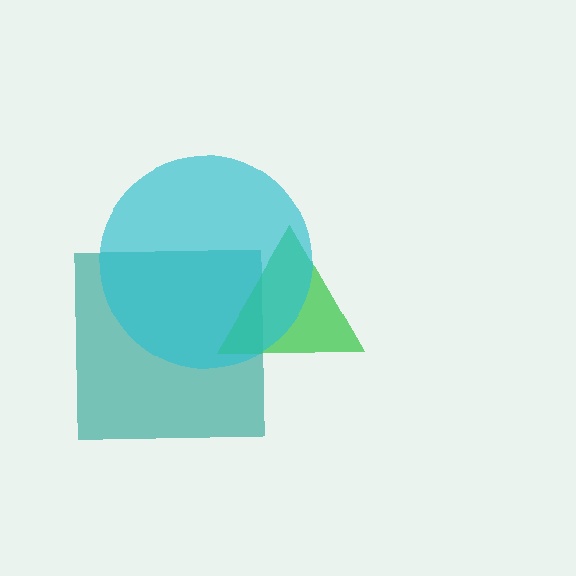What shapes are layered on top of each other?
The layered shapes are: a teal square, a green triangle, a cyan circle.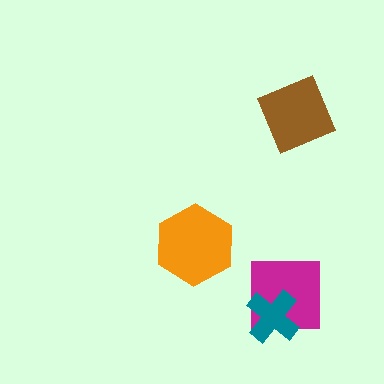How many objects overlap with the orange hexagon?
0 objects overlap with the orange hexagon.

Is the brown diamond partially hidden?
No, no other shape covers it.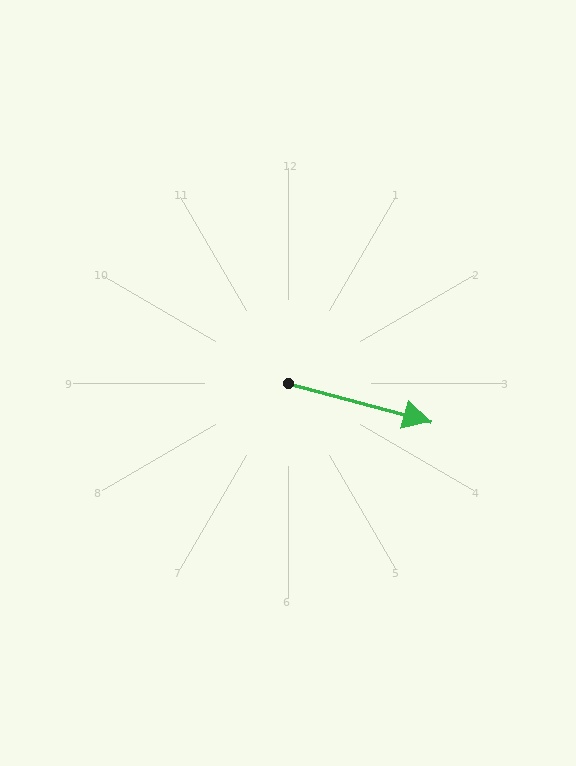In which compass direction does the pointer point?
East.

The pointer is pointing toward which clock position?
Roughly 4 o'clock.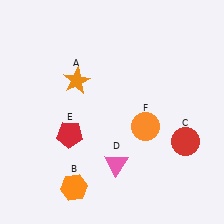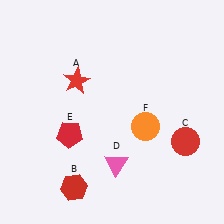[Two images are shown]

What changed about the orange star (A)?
In Image 1, A is orange. In Image 2, it changed to red.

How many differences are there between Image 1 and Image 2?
There are 2 differences between the two images.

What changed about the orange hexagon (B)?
In Image 1, B is orange. In Image 2, it changed to red.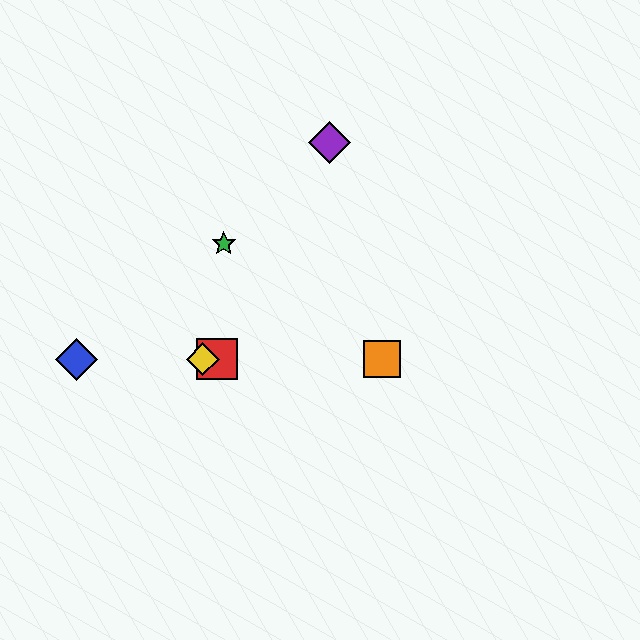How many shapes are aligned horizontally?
4 shapes (the red square, the blue diamond, the yellow diamond, the orange square) are aligned horizontally.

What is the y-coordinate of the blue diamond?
The blue diamond is at y≈359.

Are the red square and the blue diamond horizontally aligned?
Yes, both are at y≈359.